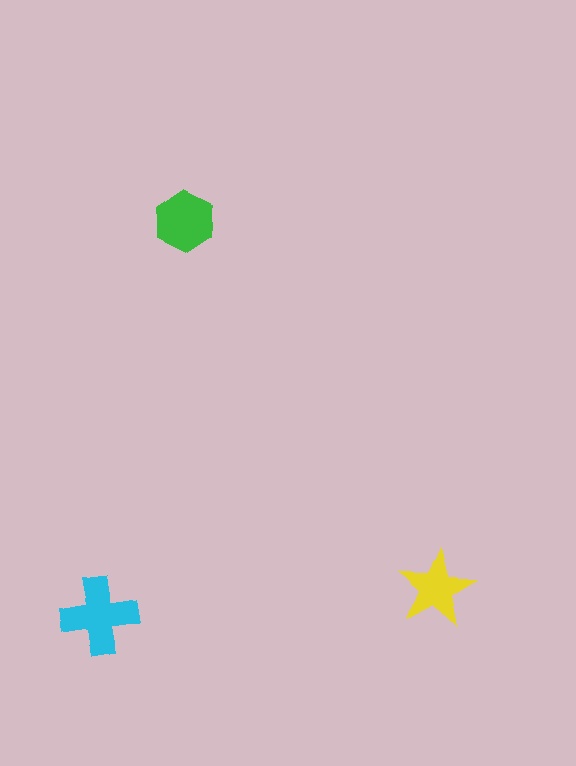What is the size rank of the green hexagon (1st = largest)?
2nd.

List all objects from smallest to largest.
The yellow star, the green hexagon, the cyan cross.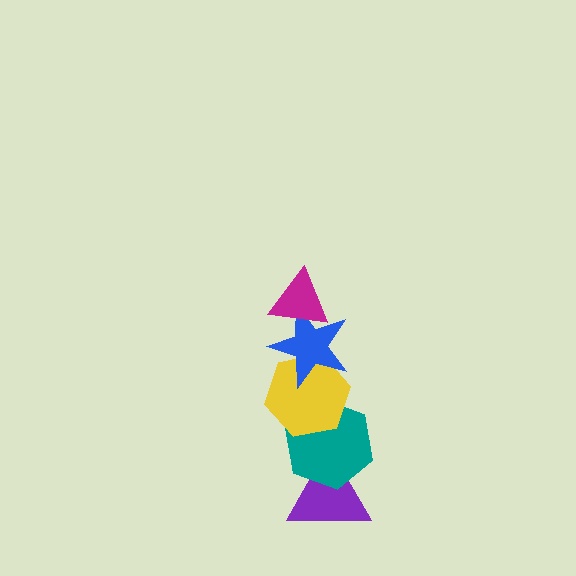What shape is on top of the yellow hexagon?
The blue star is on top of the yellow hexagon.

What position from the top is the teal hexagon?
The teal hexagon is 4th from the top.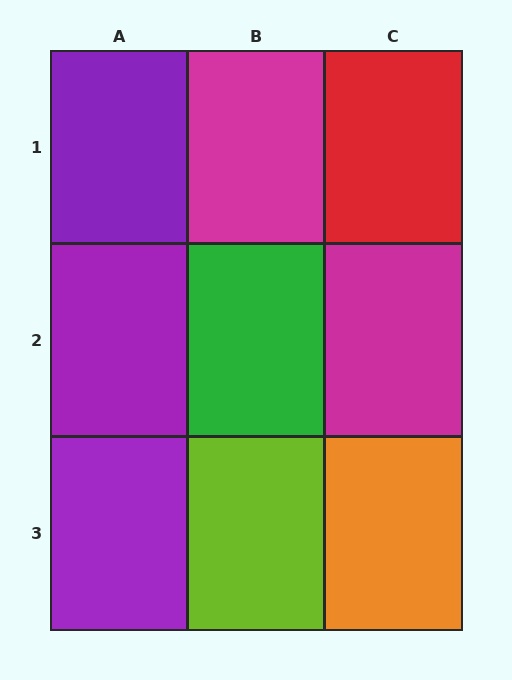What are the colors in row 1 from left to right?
Purple, magenta, red.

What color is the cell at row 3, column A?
Purple.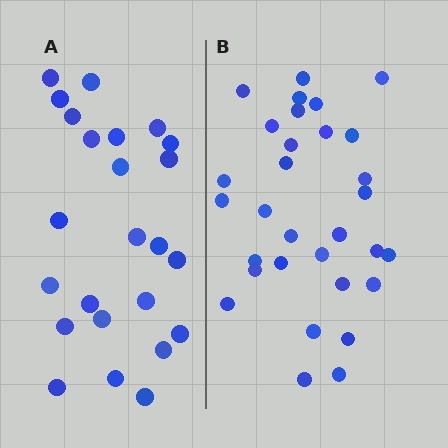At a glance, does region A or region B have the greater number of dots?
Region B (the right region) has more dots.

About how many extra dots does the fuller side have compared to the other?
Region B has roughly 8 or so more dots than region A.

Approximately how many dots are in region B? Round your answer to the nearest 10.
About 30 dots. (The exact count is 31, which rounds to 30.)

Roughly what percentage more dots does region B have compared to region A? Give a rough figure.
About 30% more.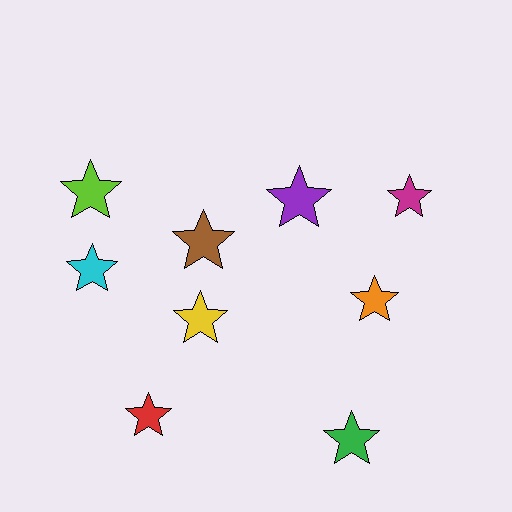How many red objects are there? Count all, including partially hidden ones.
There is 1 red object.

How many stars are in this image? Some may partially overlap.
There are 9 stars.